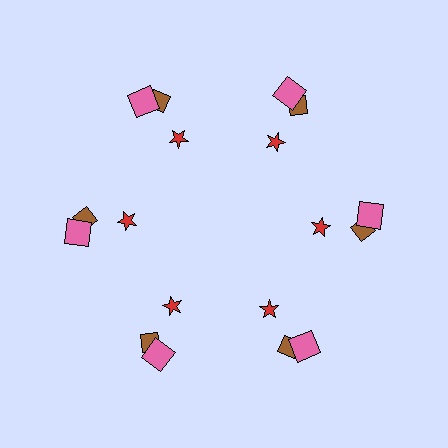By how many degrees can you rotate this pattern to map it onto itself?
The pattern maps onto itself every 60 degrees of rotation.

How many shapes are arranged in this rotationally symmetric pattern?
There are 18 shapes, arranged in 6 groups of 3.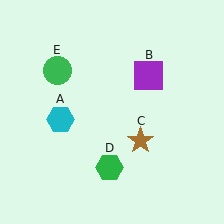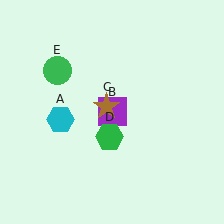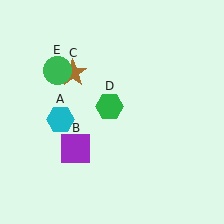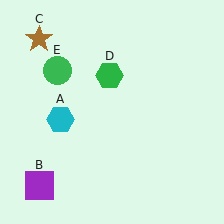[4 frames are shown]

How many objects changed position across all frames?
3 objects changed position: purple square (object B), brown star (object C), green hexagon (object D).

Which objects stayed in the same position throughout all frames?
Cyan hexagon (object A) and green circle (object E) remained stationary.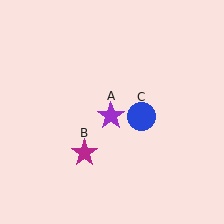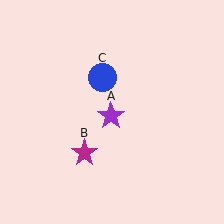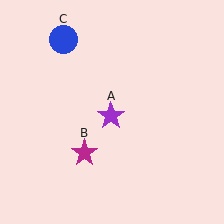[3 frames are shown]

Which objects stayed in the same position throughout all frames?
Purple star (object A) and magenta star (object B) remained stationary.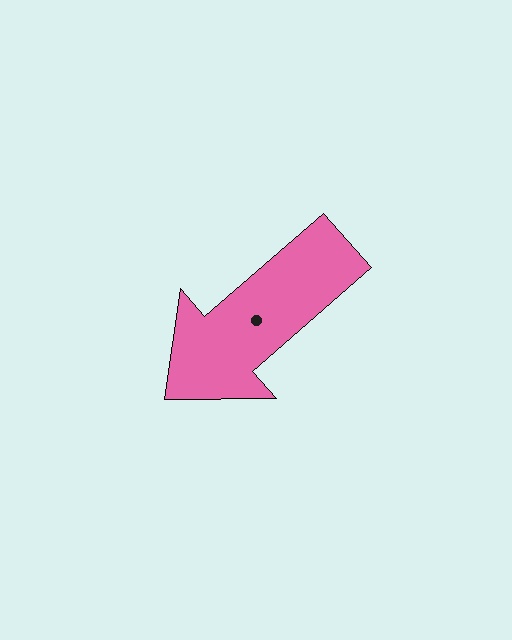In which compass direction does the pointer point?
Southwest.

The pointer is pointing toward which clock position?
Roughly 8 o'clock.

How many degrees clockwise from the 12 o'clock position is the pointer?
Approximately 229 degrees.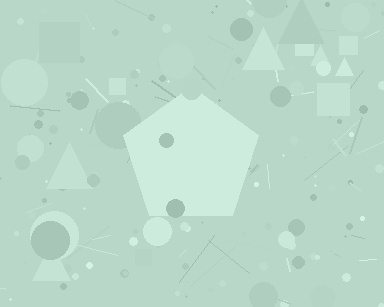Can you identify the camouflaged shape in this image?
The camouflaged shape is a pentagon.